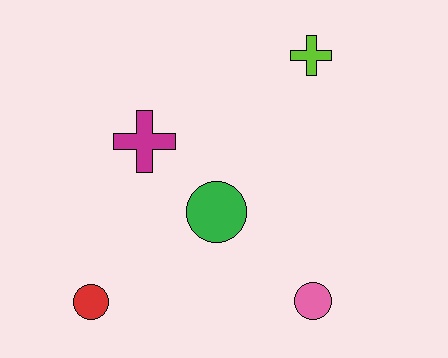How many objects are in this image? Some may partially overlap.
There are 5 objects.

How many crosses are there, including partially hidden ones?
There are 2 crosses.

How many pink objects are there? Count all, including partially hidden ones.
There is 1 pink object.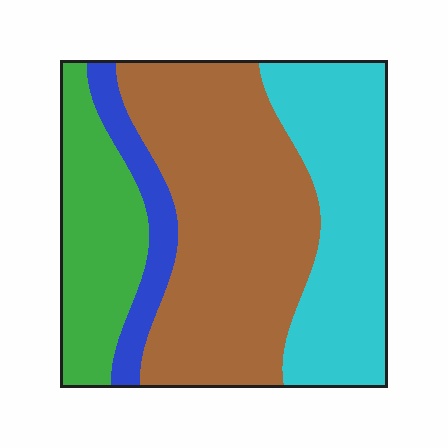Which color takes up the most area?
Brown, at roughly 45%.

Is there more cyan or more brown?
Brown.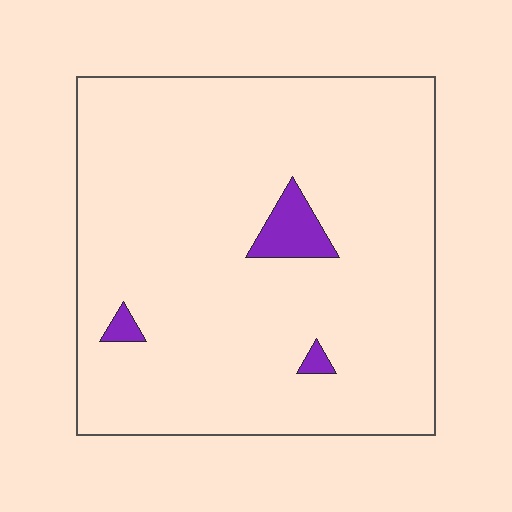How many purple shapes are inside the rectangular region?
3.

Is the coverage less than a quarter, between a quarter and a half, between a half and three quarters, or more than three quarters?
Less than a quarter.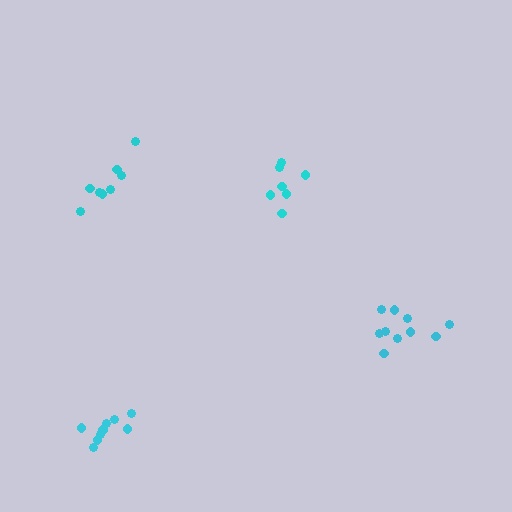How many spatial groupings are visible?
There are 4 spatial groupings.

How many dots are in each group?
Group 1: 8 dots, Group 2: 10 dots, Group 3: 7 dots, Group 4: 9 dots (34 total).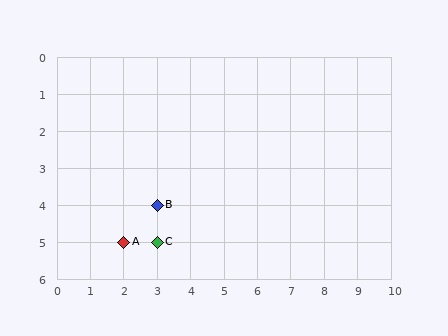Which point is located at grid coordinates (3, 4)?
Point B is at (3, 4).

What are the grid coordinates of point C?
Point C is at grid coordinates (3, 5).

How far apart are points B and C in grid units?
Points B and C are 1 row apart.